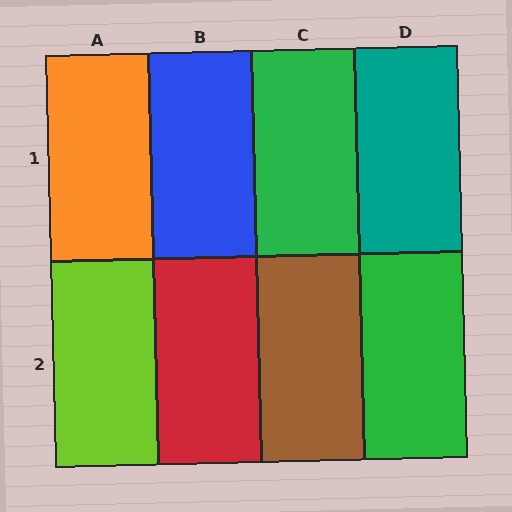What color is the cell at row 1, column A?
Orange.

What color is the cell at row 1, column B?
Blue.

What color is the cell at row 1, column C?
Green.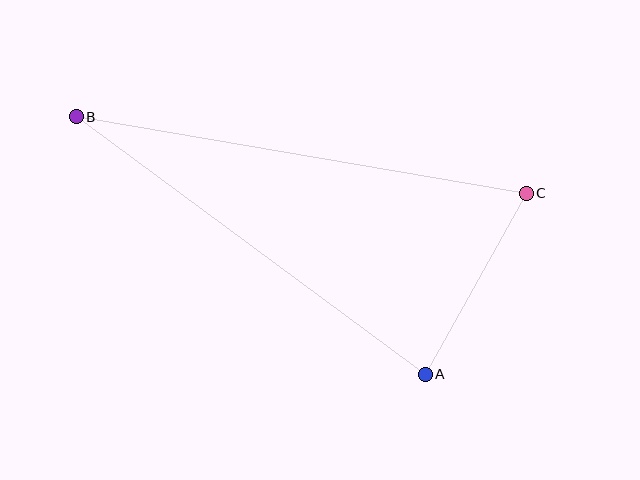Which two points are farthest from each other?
Points B and C are farthest from each other.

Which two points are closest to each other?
Points A and C are closest to each other.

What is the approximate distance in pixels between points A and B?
The distance between A and B is approximately 434 pixels.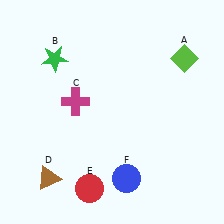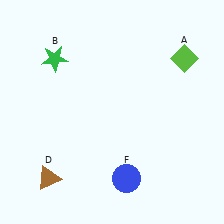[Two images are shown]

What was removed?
The magenta cross (C), the red circle (E) were removed in Image 2.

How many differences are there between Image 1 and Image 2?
There are 2 differences between the two images.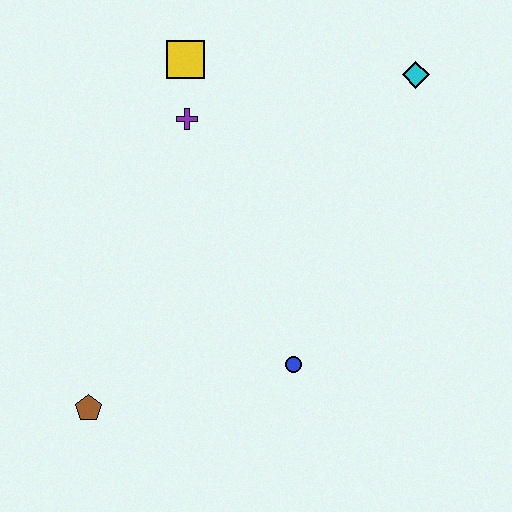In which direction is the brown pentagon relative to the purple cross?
The brown pentagon is below the purple cross.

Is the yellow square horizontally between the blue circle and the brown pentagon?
Yes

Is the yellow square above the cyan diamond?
Yes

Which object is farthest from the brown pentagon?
The cyan diamond is farthest from the brown pentagon.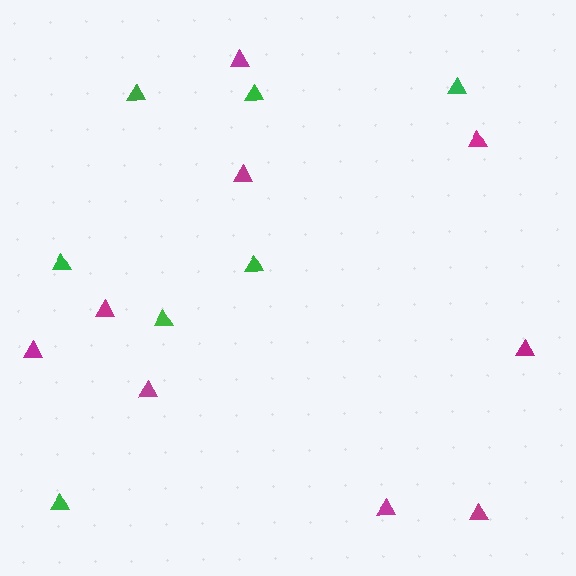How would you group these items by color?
There are 2 groups: one group of green triangles (7) and one group of magenta triangles (9).